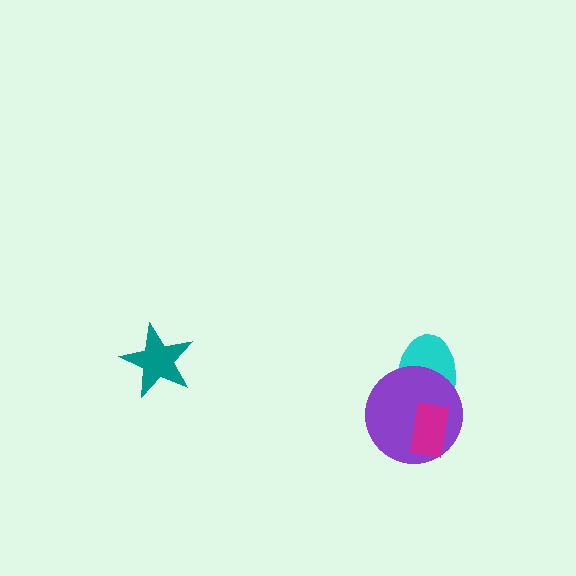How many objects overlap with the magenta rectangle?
2 objects overlap with the magenta rectangle.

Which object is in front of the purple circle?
The magenta rectangle is in front of the purple circle.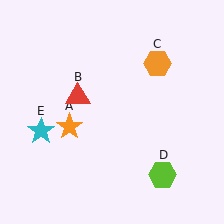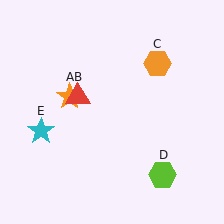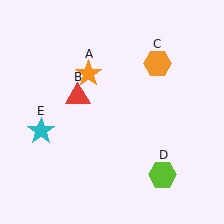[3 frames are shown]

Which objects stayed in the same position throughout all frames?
Red triangle (object B) and orange hexagon (object C) and lime hexagon (object D) and cyan star (object E) remained stationary.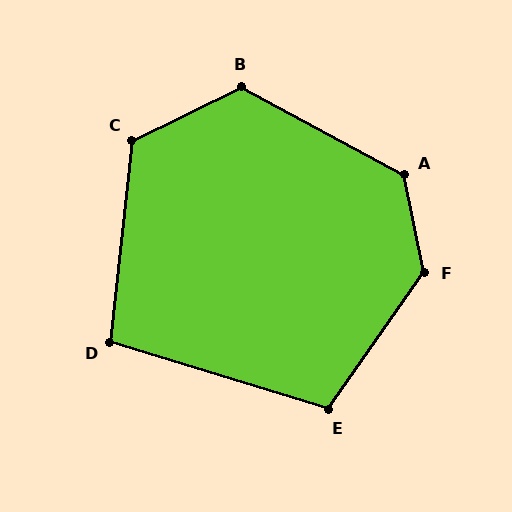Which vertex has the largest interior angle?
F, at approximately 133 degrees.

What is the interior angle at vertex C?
Approximately 122 degrees (obtuse).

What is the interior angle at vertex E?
Approximately 108 degrees (obtuse).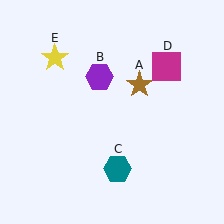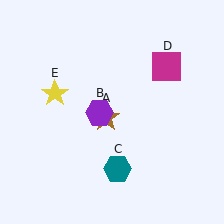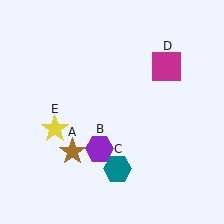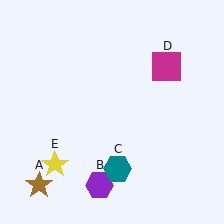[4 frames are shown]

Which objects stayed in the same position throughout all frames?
Teal hexagon (object C) and magenta square (object D) remained stationary.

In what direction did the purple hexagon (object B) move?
The purple hexagon (object B) moved down.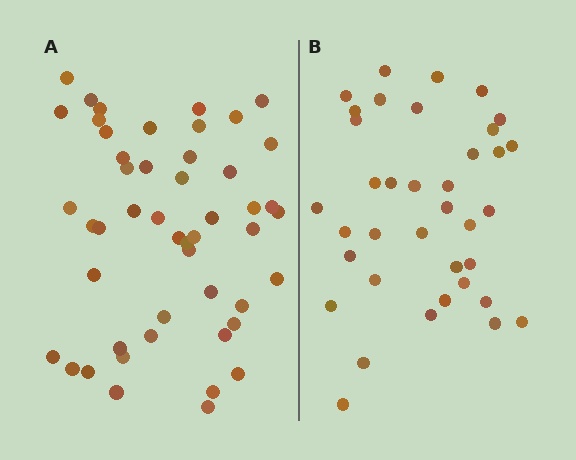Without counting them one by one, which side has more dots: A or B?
Region A (the left region) has more dots.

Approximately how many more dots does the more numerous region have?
Region A has roughly 12 or so more dots than region B.